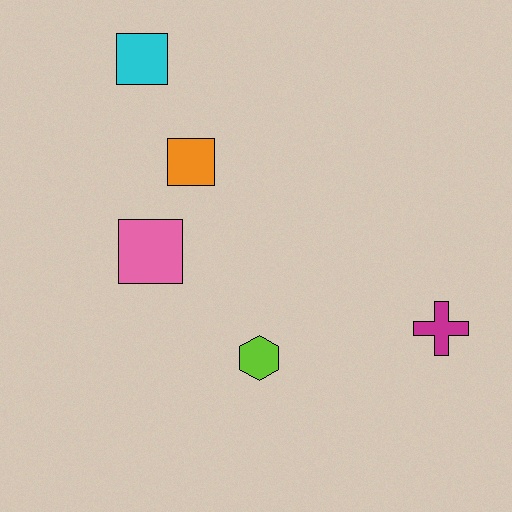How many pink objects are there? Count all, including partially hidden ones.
There is 1 pink object.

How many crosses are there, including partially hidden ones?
There is 1 cross.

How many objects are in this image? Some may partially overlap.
There are 5 objects.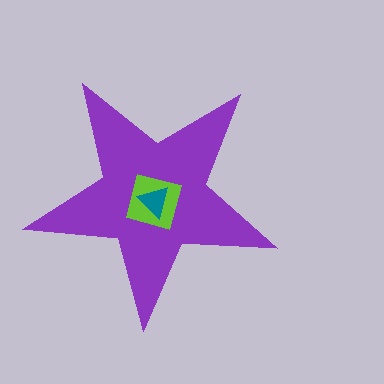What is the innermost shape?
The teal triangle.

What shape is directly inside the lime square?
The teal triangle.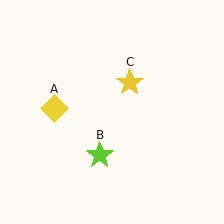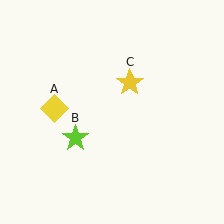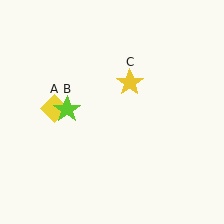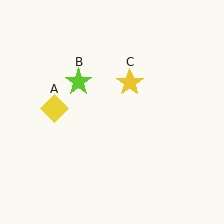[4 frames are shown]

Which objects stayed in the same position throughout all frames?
Yellow diamond (object A) and yellow star (object C) remained stationary.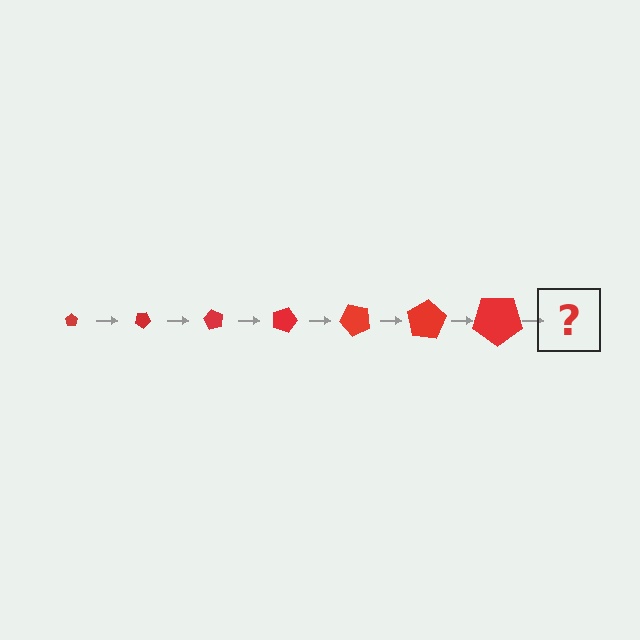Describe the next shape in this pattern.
It should be a pentagon, larger than the previous one and rotated 210 degrees from the start.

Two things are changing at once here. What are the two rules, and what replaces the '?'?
The two rules are that the pentagon grows larger each step and it rotates 30 degrees each step. The '?' should be a pentagon, larger than the previous one and rotated 210 degrees from the start.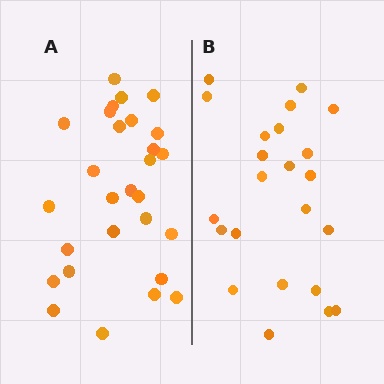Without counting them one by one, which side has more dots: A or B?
Region A (the left region) has more dots.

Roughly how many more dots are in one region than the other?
Region A has about 5 more dots than region B.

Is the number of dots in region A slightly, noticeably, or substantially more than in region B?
Region A has only slightly more — the two regions are fairly close. The ratio is roughly 1.2 to 1.